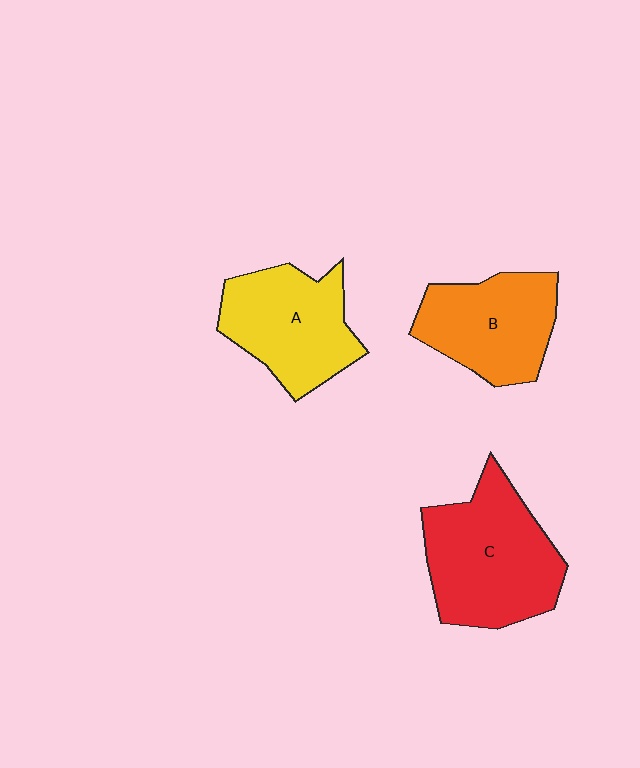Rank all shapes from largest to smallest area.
From largest to smallest: C (red), A (yellow), B (orange).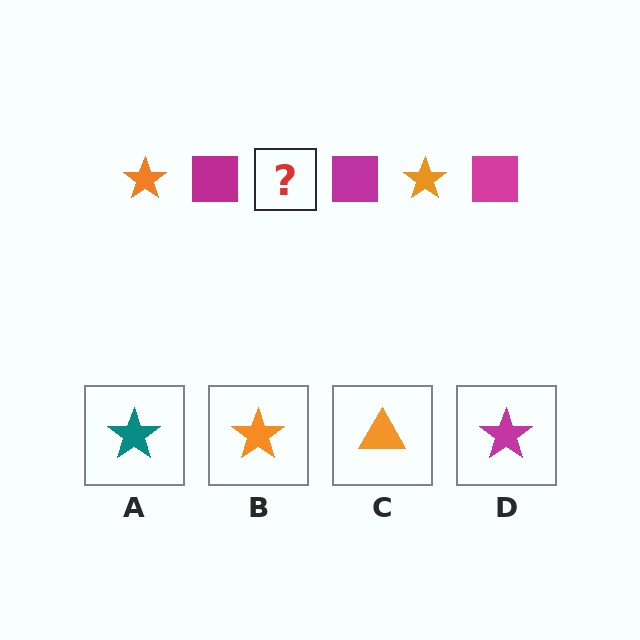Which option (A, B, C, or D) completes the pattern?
B.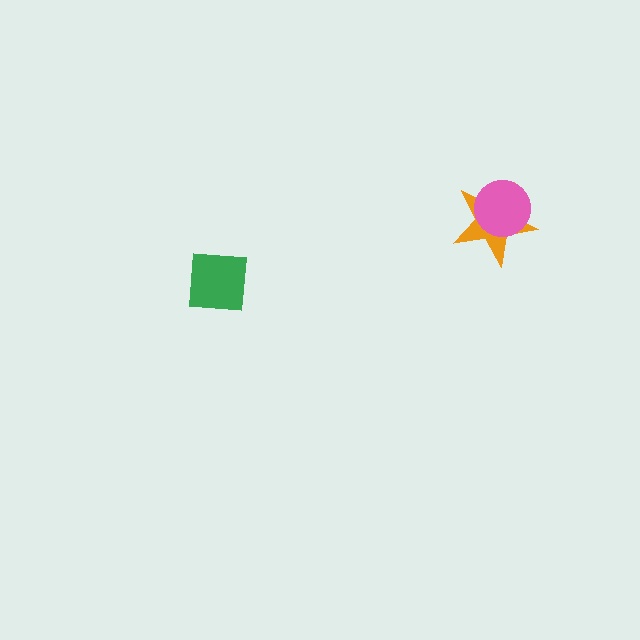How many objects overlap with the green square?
0 objects overlap with the green square.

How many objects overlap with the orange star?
1 object overlaps with the orange star.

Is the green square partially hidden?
No, no other shape covers it.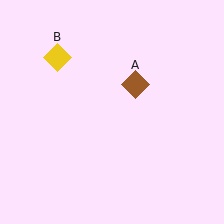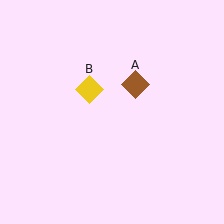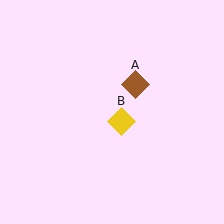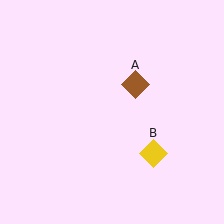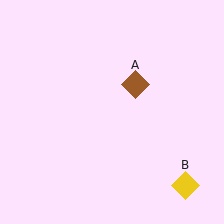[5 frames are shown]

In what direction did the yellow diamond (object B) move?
The yellow diamond (object B) moved down and to the right.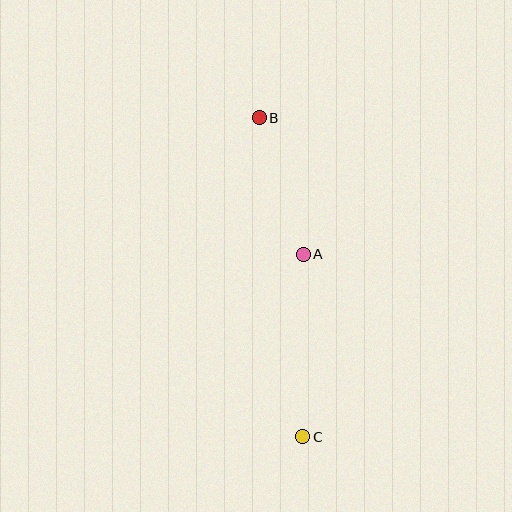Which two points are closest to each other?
Points A and B are closest to each other.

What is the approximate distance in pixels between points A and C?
The distance between A and C is approximately 182 pixels.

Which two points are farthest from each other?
Points B and C are farthest from each other.